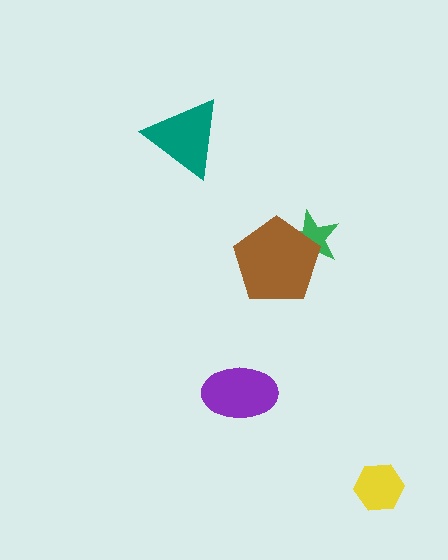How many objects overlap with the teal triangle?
0 objects overlap with the teal triangle.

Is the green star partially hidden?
Yes, it is partially covered by another shape.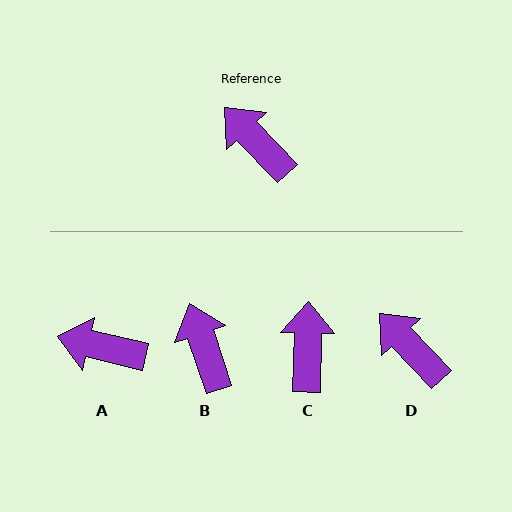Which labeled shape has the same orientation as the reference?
D.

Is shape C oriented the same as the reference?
No, it is off by about 45 degrees.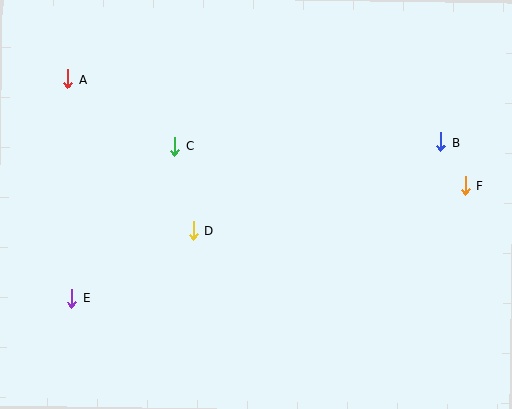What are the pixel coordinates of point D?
Point D is at (193, 231).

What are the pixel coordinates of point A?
Point A is at (67, 79).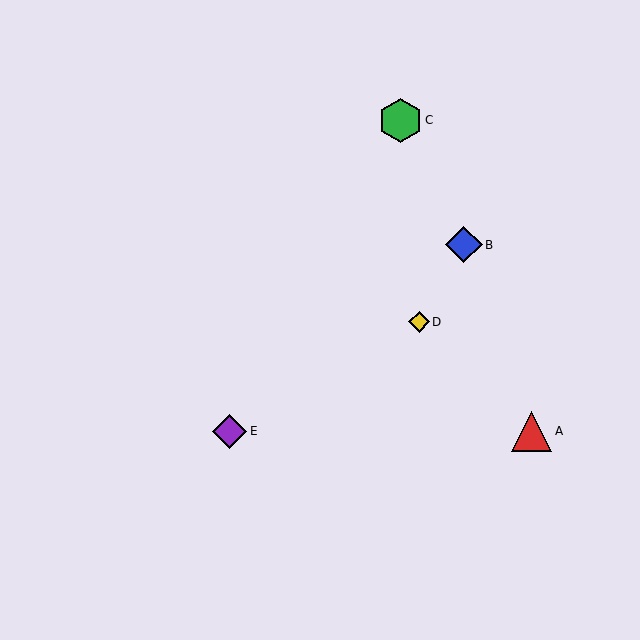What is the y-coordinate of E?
Object E is at y≈431.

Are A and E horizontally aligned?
Yes, both are at y≈431.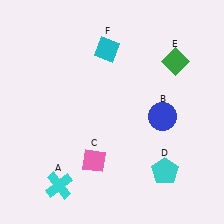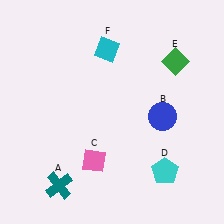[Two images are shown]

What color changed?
The cross (A) changed from cyan in Image 1 to teal in Image 2.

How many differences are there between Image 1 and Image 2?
There is 1 difference between the two images.